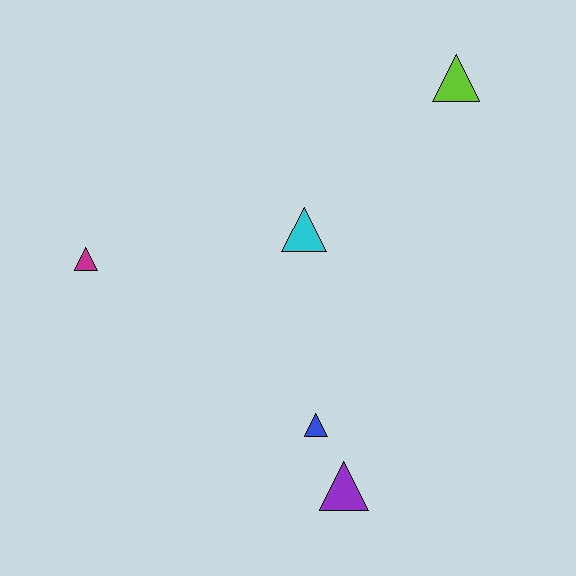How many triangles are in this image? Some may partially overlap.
There are 5 triangles.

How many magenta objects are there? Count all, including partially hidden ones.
There is 1 magenta object.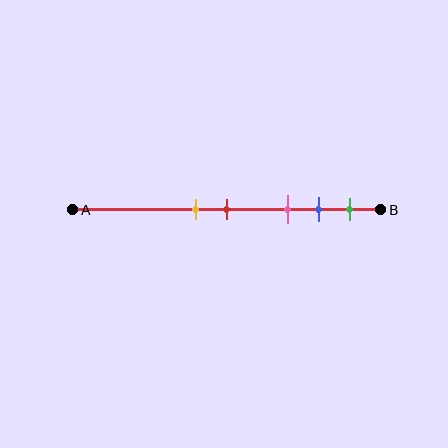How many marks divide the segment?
There are 5 marks dividing the segment.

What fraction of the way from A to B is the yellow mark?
The yellow mark is approximately 40% (0.4) of the way from A to B.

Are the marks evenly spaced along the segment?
No, the marks are not evenly spaced.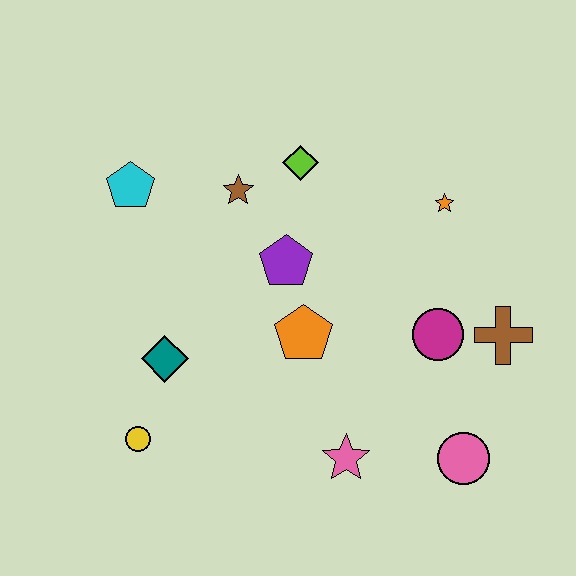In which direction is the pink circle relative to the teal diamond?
The pink circle is to the right of the teal diamond.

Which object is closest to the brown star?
The lime diamond is closest to the brown star.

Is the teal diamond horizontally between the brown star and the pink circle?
No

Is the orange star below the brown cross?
No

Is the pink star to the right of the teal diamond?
Yes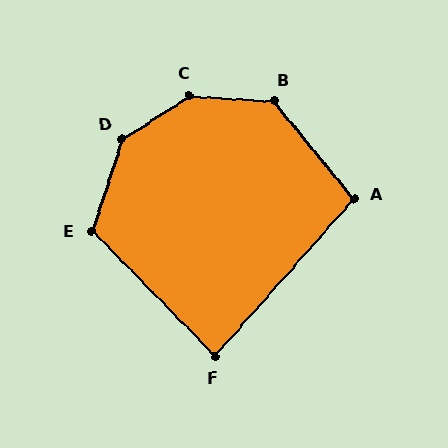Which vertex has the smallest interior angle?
F, at approximately 86 degrees.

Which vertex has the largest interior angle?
C, at approximately 144 degrees.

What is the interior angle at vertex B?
Approximately 133 degrees (obtuse).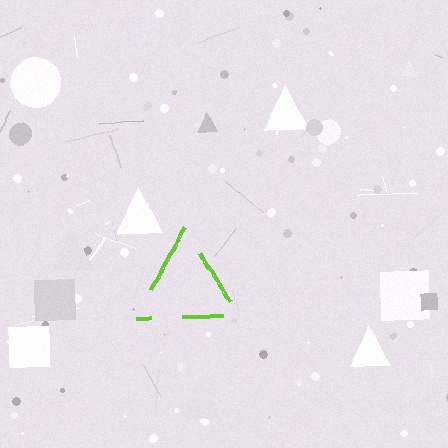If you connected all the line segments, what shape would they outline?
They would outline a triangle.